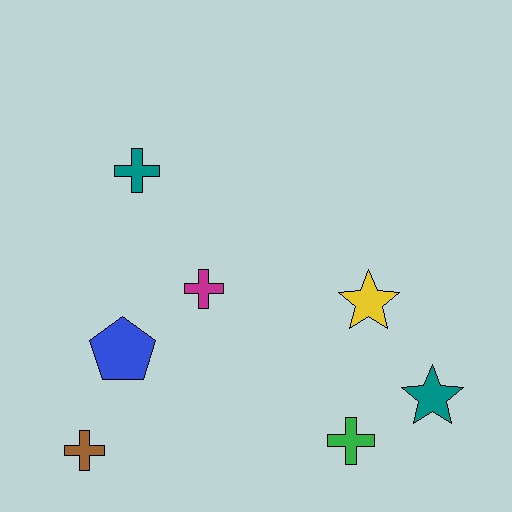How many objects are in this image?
There are 7 objects.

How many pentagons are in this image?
There is 1 pentagon.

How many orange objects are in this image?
There are no orange objects.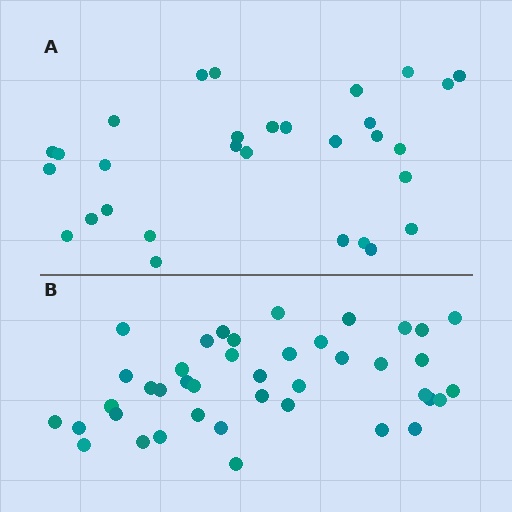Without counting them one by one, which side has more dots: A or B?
Region B (the bottom region) has more dots.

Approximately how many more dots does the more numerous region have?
Region B has roughly 12 or so more dots than region A.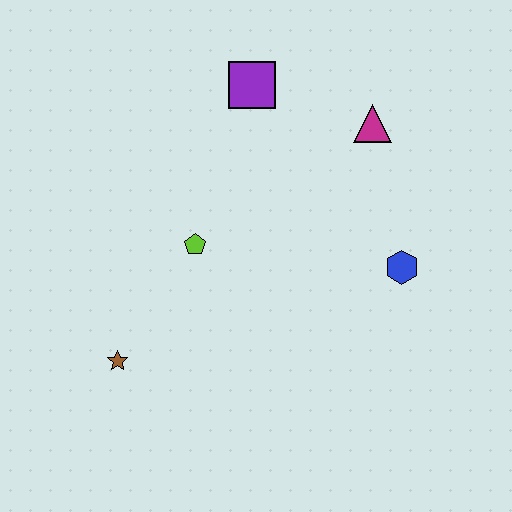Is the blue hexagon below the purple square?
Yes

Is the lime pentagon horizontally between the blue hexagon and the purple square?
No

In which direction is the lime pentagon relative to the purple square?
The lime pentagon is below the purple square.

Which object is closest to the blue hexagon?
The magenta triangle is closest to the blue hexagon.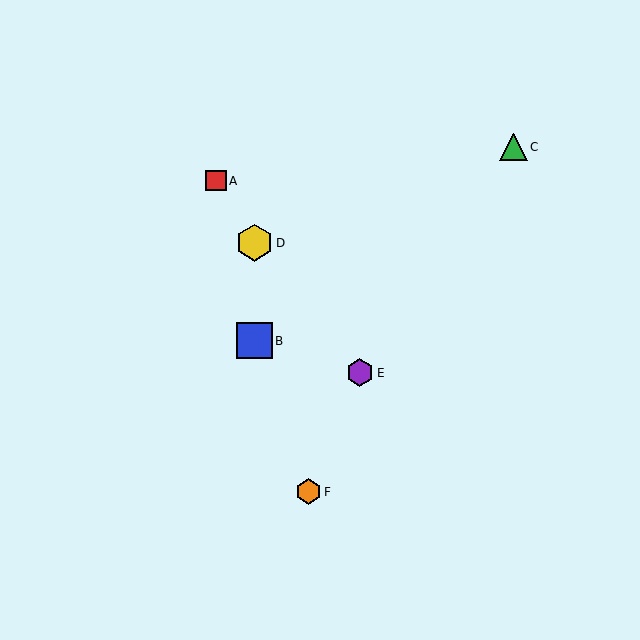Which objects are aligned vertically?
Objects B, D are aligned vertically.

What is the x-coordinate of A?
Object A is at x≈216.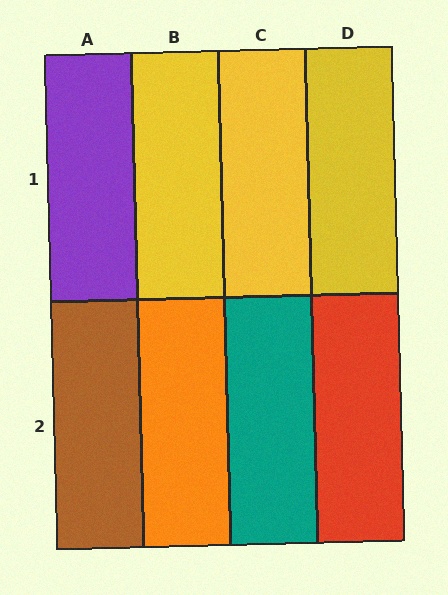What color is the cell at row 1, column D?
Yellow.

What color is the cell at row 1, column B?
Yellow.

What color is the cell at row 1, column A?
Purple.